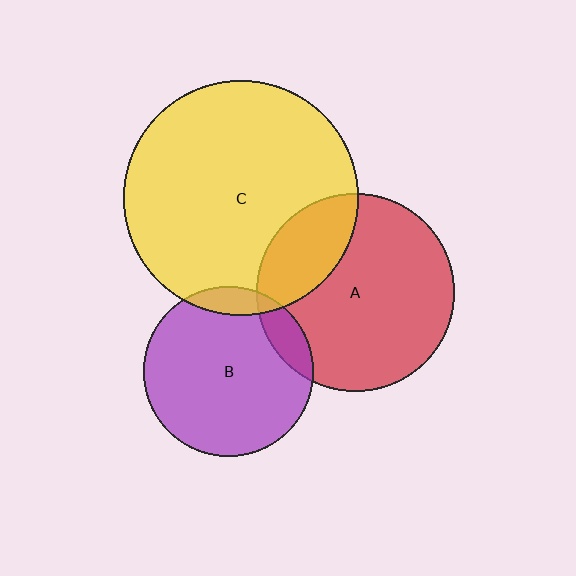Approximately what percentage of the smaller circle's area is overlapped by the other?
Approximately 25%.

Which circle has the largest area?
Circle C (yellow).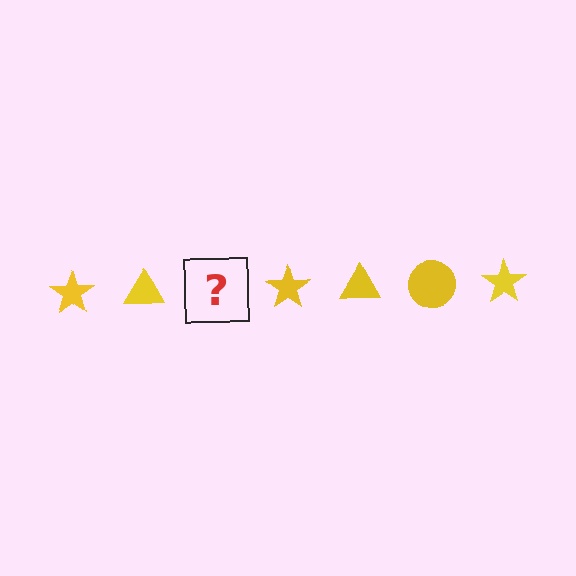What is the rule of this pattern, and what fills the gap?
The rule is that the pattern cycles through star, triangle, circle shapes in yellow. The gap should be filled with a yellow circle.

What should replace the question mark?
The question mark should be replaced with a yellow circle.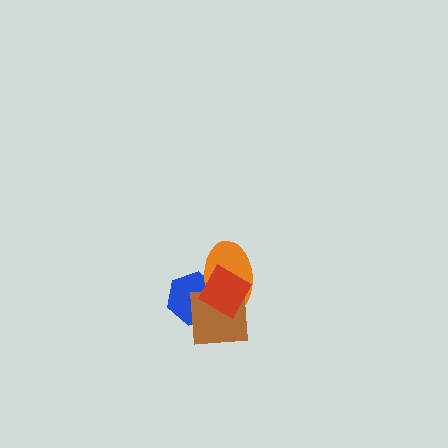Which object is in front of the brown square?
The red diamond is in front of the brown square.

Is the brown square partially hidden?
Yes, it is partially covered by another shape.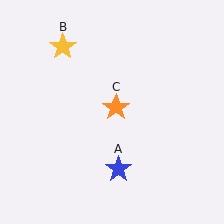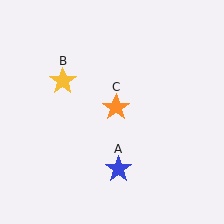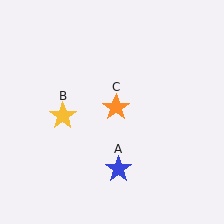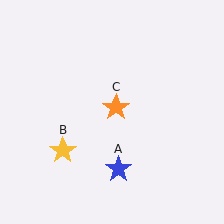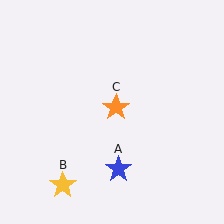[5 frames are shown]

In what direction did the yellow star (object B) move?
The yellow star (object B) moved down.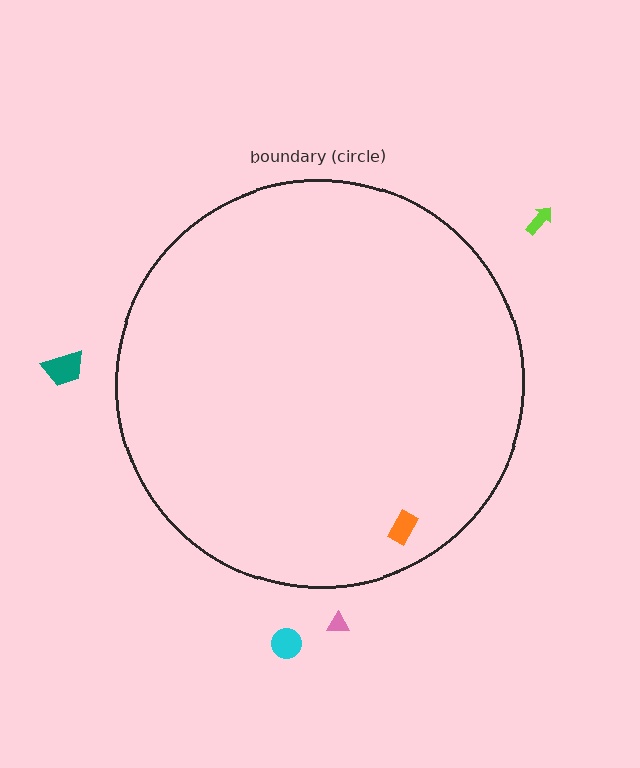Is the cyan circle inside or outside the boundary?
Outside.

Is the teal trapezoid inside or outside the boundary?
Outside.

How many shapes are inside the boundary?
1 inside, 4 outside.